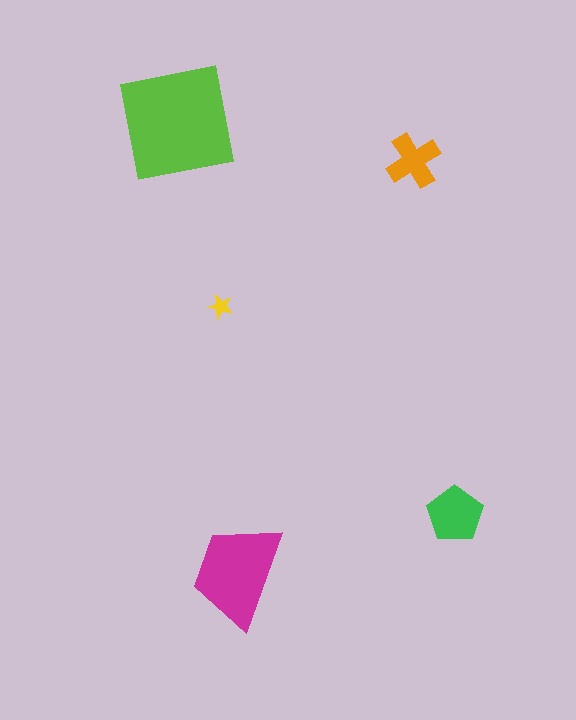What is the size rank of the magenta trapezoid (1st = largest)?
2nd.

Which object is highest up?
The lime square is topmost.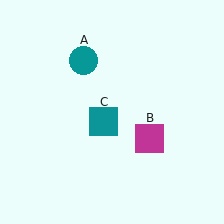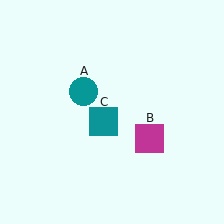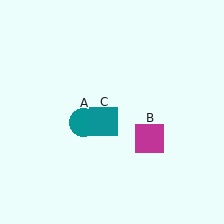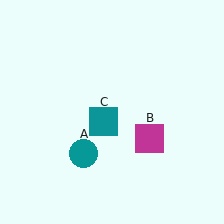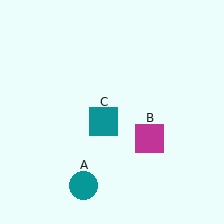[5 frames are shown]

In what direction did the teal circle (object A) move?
The teal circle (object A) moved down.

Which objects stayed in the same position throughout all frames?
Magenta square (object B) and teal square (object C) remained stationary.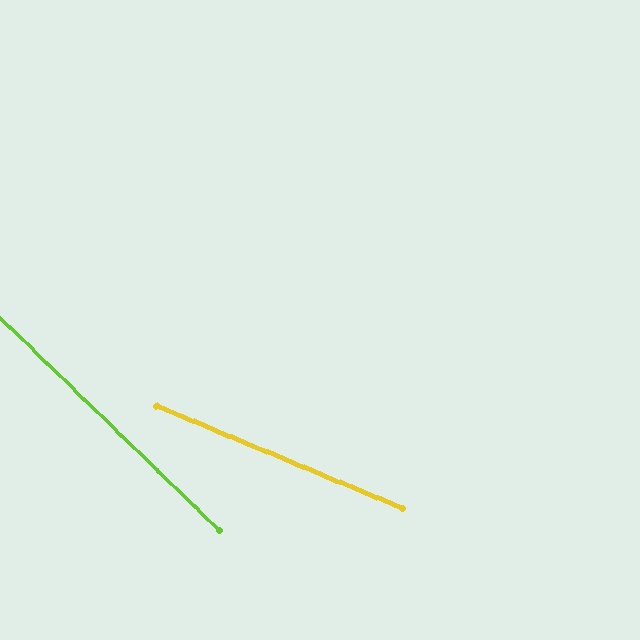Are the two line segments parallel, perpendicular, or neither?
Neither parallel nor perpendicular — they differ by about 22°.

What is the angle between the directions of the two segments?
Approximately 22 degrees.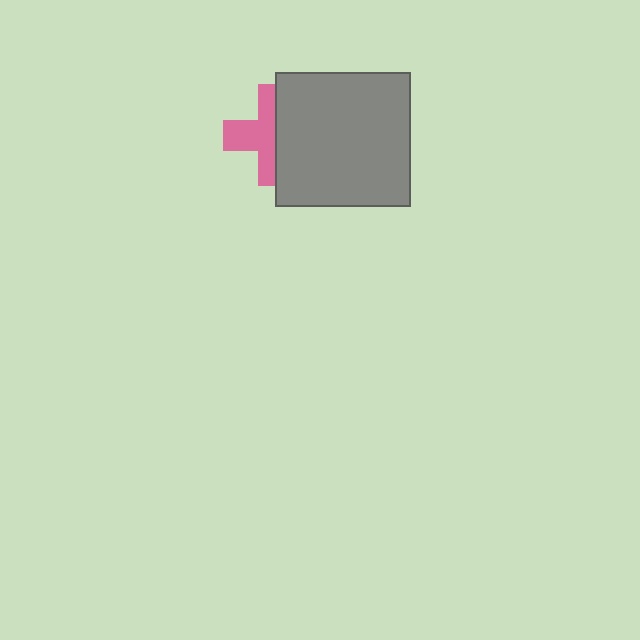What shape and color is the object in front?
The object in front is a gray square.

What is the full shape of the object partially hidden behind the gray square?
The partially hidden object is a pink cross.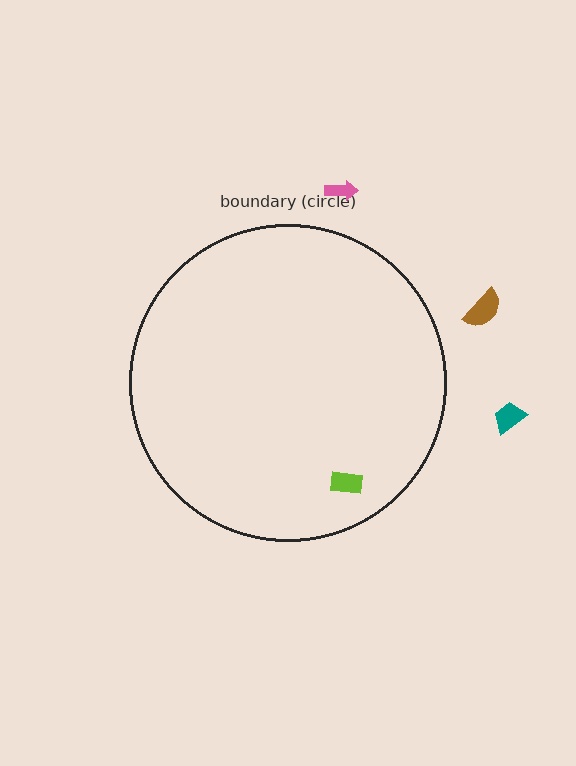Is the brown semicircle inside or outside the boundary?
Outside.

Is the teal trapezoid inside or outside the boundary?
Outside.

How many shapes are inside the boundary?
1 inside, 3 outside.